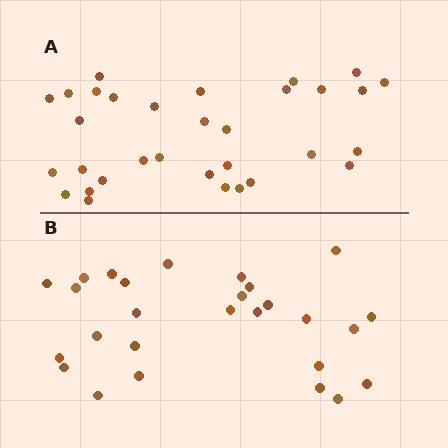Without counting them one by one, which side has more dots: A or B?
Region A (the top region) has more dots.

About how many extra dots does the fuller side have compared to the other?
Region A has about 5 more dots than region B.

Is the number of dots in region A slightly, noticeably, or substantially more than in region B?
Region A has only slightly more — the two regions are fairly close. The ratio is roughly 1.2 to 1.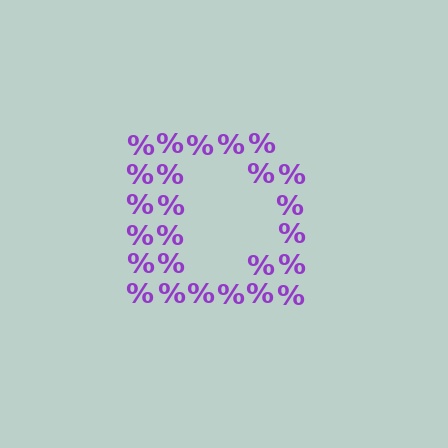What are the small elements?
The small elements are percent signs.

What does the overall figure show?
The overall figure shows the letter D.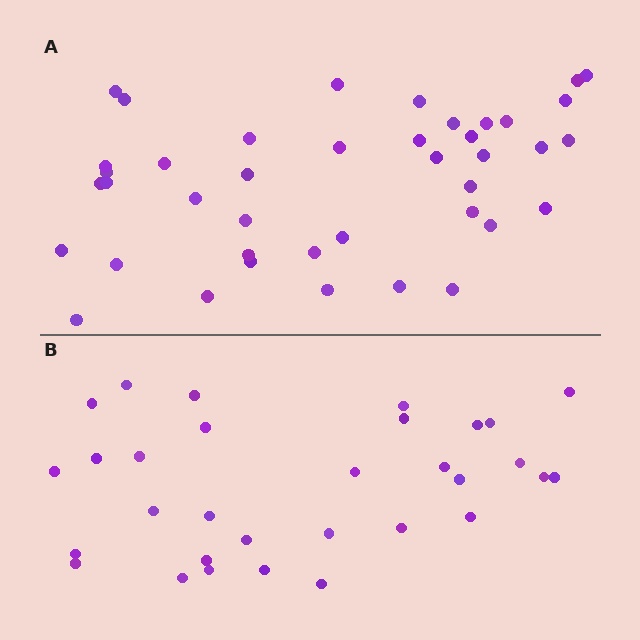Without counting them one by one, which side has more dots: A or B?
Region A (the top region) has more dots.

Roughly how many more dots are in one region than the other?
Region A has roughly 10 or so more dots than region B.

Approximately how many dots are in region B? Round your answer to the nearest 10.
About 30 dots. (The exact count is 31, which rounds to 30.)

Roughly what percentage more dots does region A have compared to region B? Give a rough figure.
About 30% more.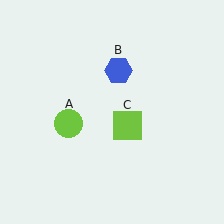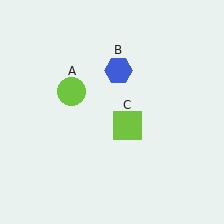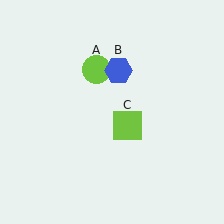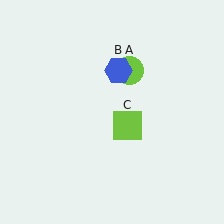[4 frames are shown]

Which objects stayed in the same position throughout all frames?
Blue hexagon (object B) and lime square (object C) remained stationary.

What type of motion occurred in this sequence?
The lime circle (object A) rotated clockwise around the center of the scene.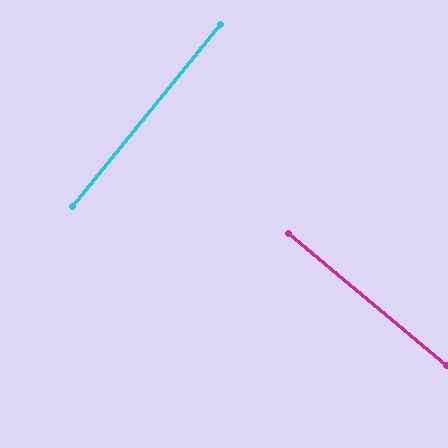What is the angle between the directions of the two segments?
Approximately 89 degrees.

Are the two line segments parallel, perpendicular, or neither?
Perpendicular — they meet at approximately 89°.